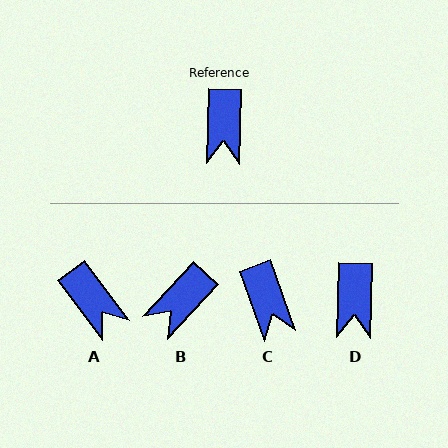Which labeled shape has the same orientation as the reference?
D.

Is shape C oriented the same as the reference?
No, it is off by about 21 degrees.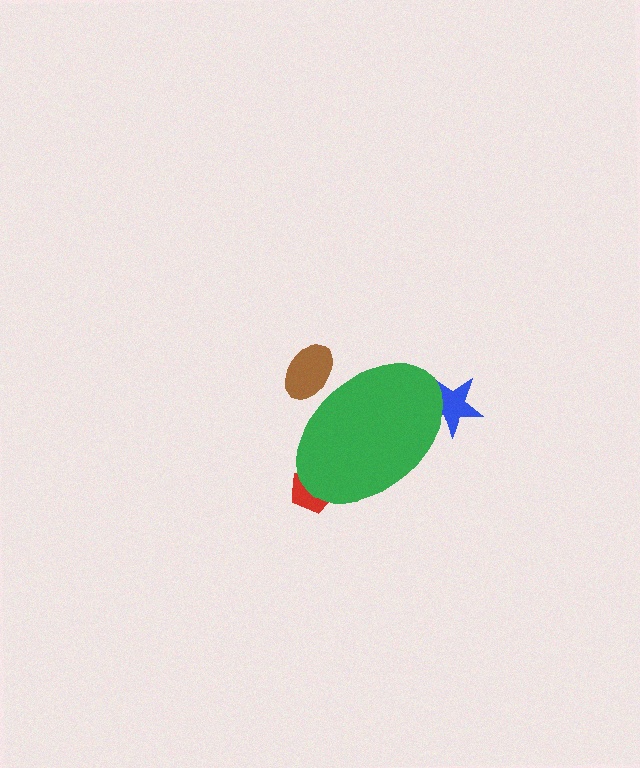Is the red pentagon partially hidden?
Yes, the red pentagon is partially hidden behind the green ellipse.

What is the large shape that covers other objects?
A green ellipse.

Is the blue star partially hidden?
Yes, the blue star is partially hidden behind the green ellipse.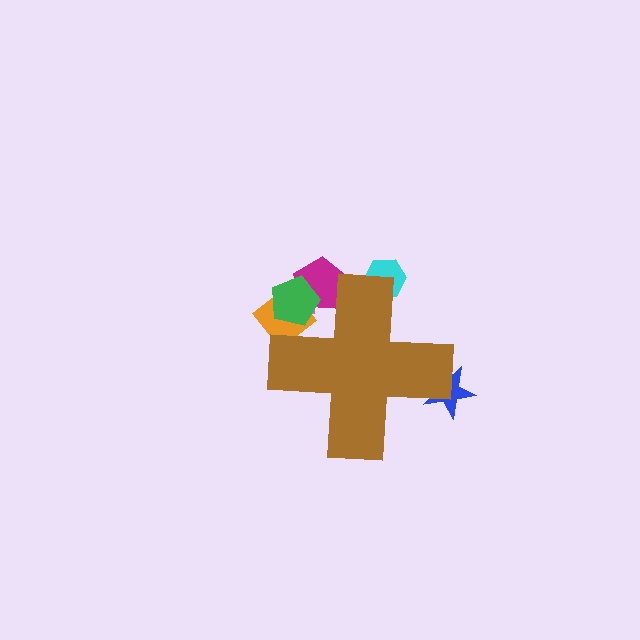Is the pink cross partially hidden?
Yes, the pink cross is partially hidden behind the brown cross.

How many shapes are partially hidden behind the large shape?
6 shapes are partially hidden.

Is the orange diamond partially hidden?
Yes, the orange diamond is partially hidden behind the brown cross.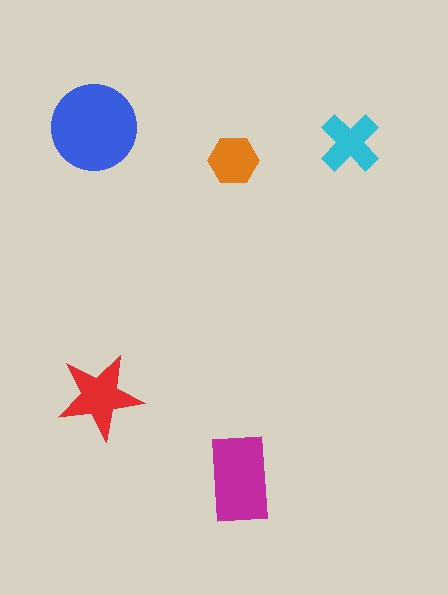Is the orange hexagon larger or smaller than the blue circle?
Smaller.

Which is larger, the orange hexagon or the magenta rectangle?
The magenta rectangle.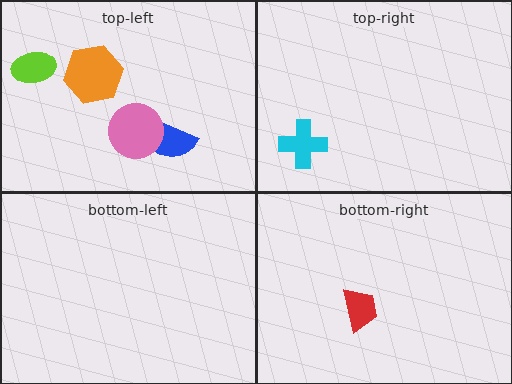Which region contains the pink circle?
The top-left region.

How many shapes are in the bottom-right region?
1.